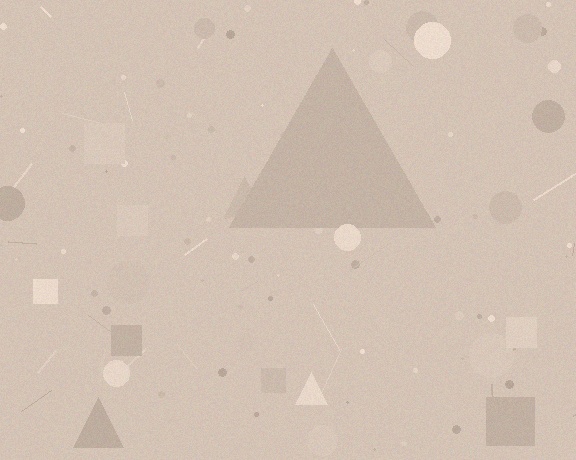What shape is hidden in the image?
A triangle is hidden in the image.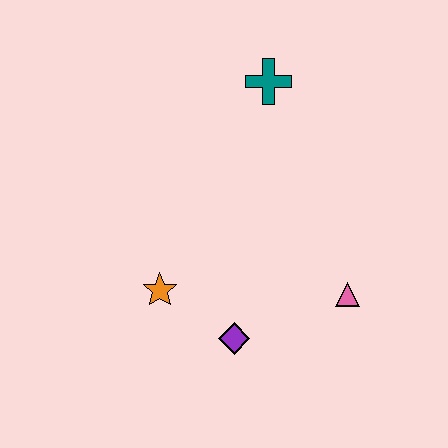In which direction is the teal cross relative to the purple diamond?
The teal cross is above the purple diamond.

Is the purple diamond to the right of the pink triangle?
No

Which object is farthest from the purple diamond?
The teal cross is farthest from the purple diamond.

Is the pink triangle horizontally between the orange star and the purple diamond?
No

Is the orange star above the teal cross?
No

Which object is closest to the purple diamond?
The orange star is closest to the purple diamond.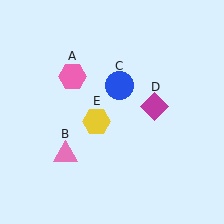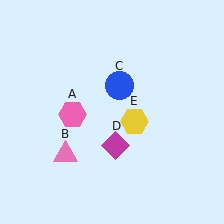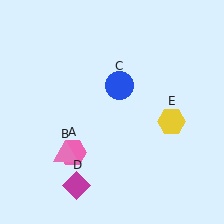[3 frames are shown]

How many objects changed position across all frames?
3 objects changed position: pink hexagon (object A), magenta diamond (object D), yellow hexagon (object E).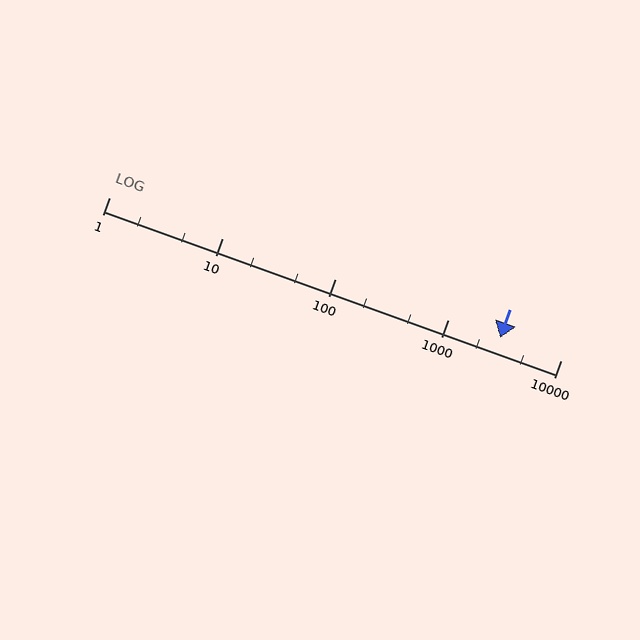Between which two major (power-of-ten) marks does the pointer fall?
The pointer is between 1000 and 10000.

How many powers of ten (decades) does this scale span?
The scale spans 4 decades, from 1 to 10000.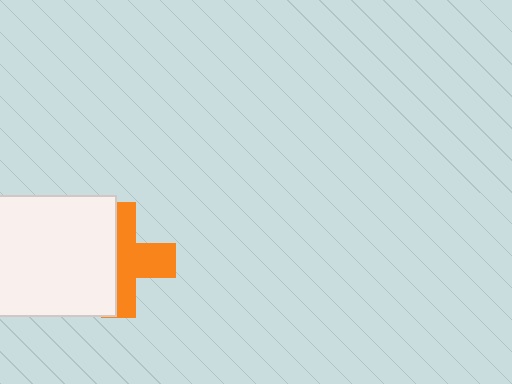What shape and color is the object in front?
The object in front is a white square.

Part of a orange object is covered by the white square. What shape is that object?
It is a cross.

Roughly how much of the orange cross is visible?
About half of it is visible (roughly 52%).